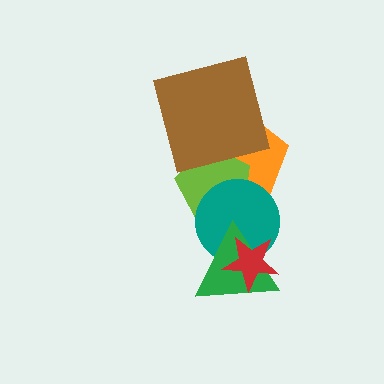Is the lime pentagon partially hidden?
Yes, it is partially covered by another shape.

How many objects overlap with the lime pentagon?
3 objects overlap with the lime pentagon.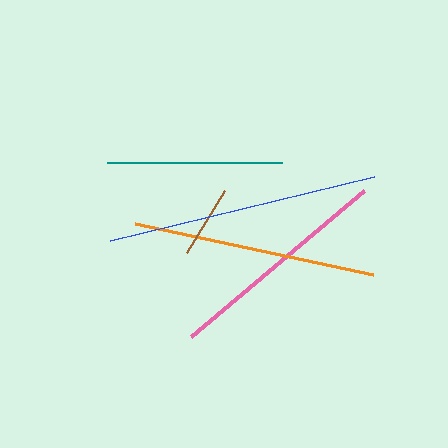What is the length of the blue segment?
The blue segment is approximately 272 pixels long.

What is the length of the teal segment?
The teal segment is approximately 174 pixels long.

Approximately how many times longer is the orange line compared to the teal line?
The orange line is approximately 1.4 times the length of the teal line.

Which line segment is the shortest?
The brown line is the shortest at approximately 73 pixels.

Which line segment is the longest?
The blue line is the longest at approximately 272 pixels.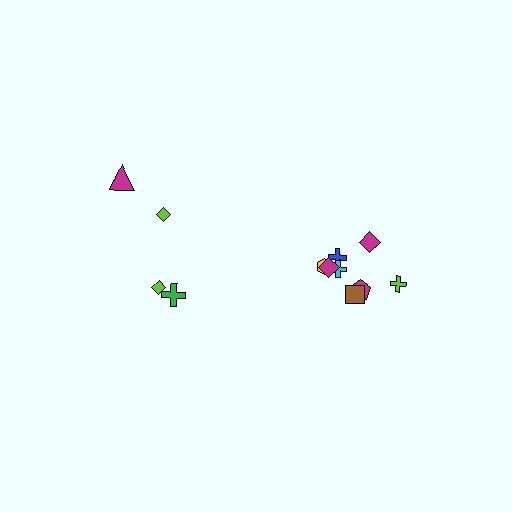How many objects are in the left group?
There are 4 objects.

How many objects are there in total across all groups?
There are 12 objects.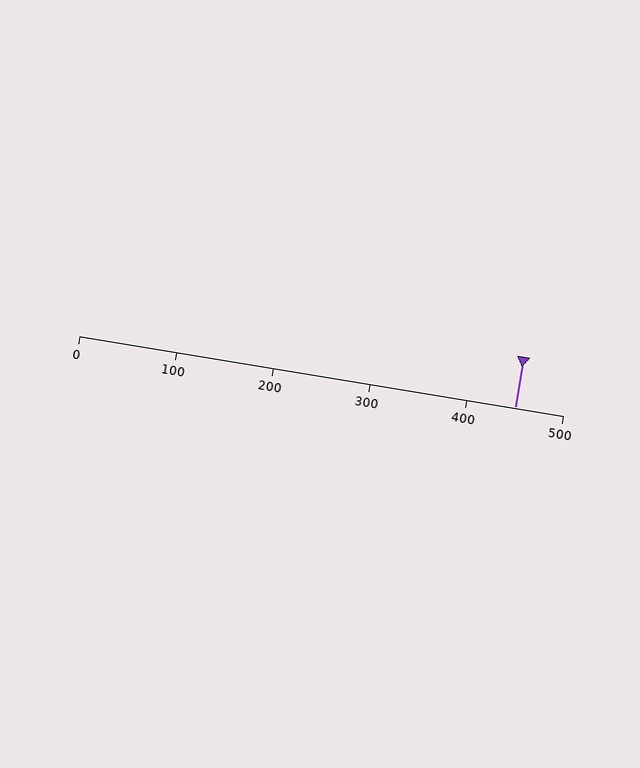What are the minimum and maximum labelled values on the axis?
The axis runs from 0 to 500.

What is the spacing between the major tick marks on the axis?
The major ticks are spaced 100 apart.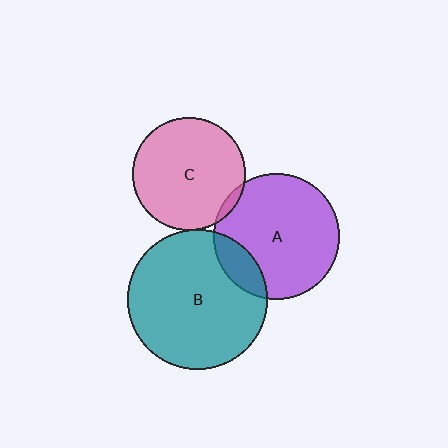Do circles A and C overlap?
Yes.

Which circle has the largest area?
Circle B (teal).